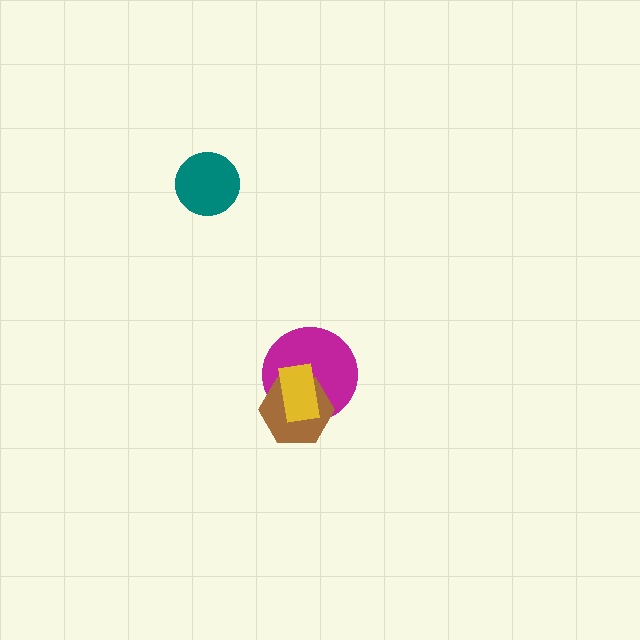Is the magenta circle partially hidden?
Yes, it is partially covered by another shape.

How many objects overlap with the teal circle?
0 objects overlap with the teal circle.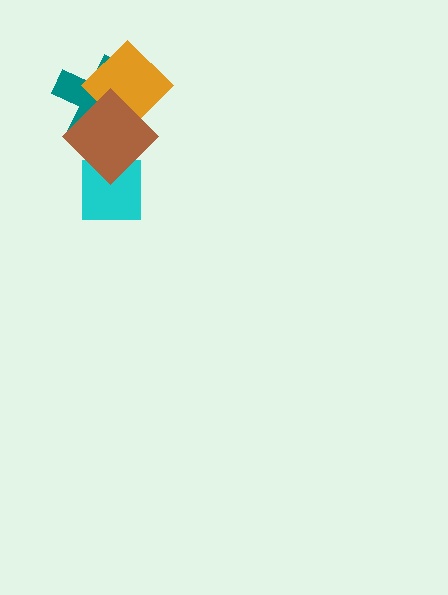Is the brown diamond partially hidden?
No, no other shape covers it.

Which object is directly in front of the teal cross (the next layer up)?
The orange diamond is directly in front of the teal cross.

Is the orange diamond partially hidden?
Yes, it is partially covered by another shape.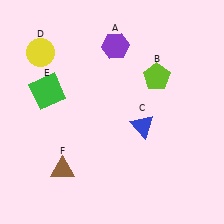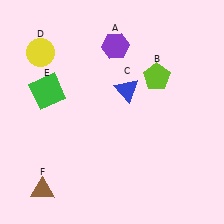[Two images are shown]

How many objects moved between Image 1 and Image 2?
2 objects moved between the two images.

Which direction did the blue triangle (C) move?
The blue triangle (C) moved up.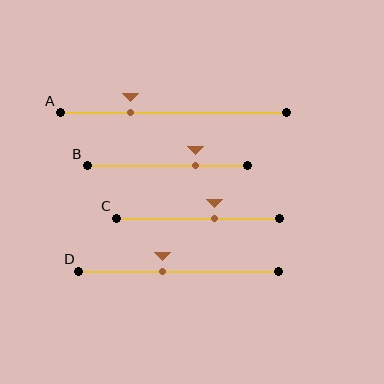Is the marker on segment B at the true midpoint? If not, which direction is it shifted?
No, the marker on segment B is shifted to the right by about 18% of the segment length.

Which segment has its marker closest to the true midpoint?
Segment D has its marker closest to the true midpoint.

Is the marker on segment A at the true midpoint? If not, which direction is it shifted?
No, the marker on segment A is shifted to the left by about 19% of the segment length.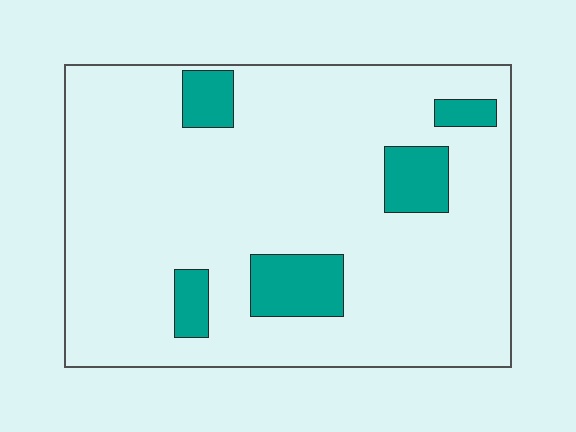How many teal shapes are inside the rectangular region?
5.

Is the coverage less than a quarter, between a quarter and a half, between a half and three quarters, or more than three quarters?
Less than a quarter.